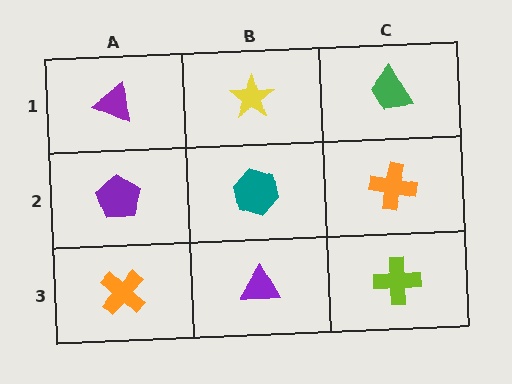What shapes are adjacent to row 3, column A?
A purple pentagon (row 2, column A), a purple triangle (row 3, column B).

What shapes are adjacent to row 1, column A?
A purple pentagon (row 2, column A), a yellow star (row 1, column B).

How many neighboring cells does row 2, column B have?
4.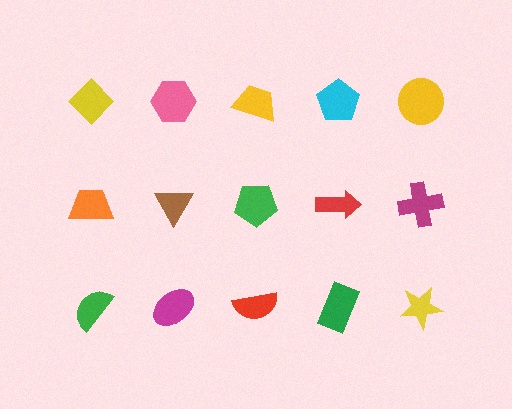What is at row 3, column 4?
A green rectangle.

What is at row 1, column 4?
A cyan pentagon.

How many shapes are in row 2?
5 shapes.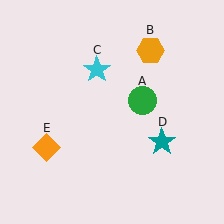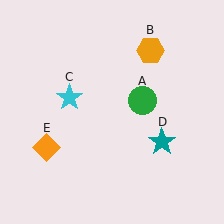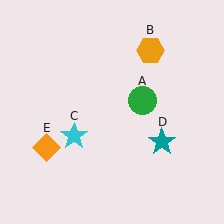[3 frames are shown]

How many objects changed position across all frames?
1 object changed position: cyan star (object C).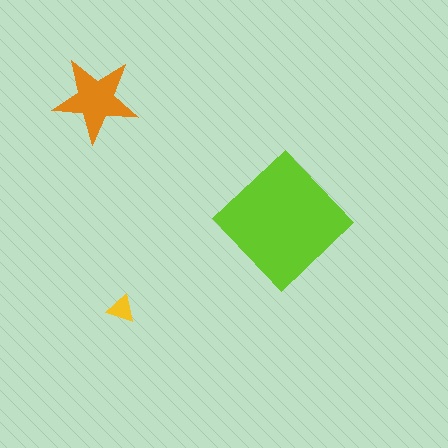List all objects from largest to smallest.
The lime diamond, the orange star, the yellow triangle.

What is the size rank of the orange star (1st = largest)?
2nd.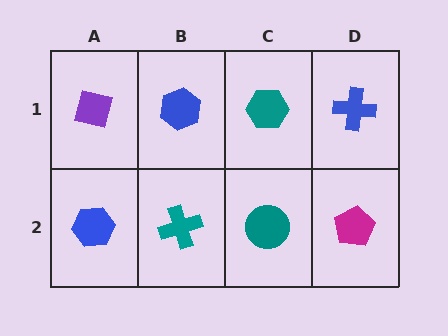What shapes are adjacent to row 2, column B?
A blue hexagon (row 1, column B), a blue hexagon (row 2, column A), a teal circle (row 2, column C).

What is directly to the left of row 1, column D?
A teal hexagon.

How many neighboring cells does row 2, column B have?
3.